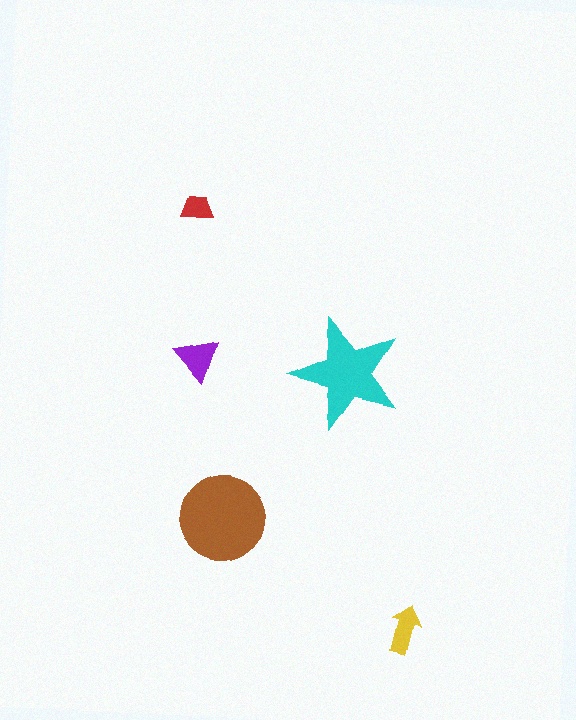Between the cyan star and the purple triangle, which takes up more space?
The cyan star.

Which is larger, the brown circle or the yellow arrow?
The brown circle.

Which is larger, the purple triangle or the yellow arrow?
The purple triangle.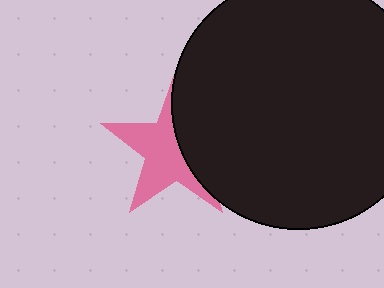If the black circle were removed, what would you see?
You would see the complete pink star.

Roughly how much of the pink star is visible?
About half of it is visible (roughly 57%).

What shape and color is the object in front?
The object in front is a black circle.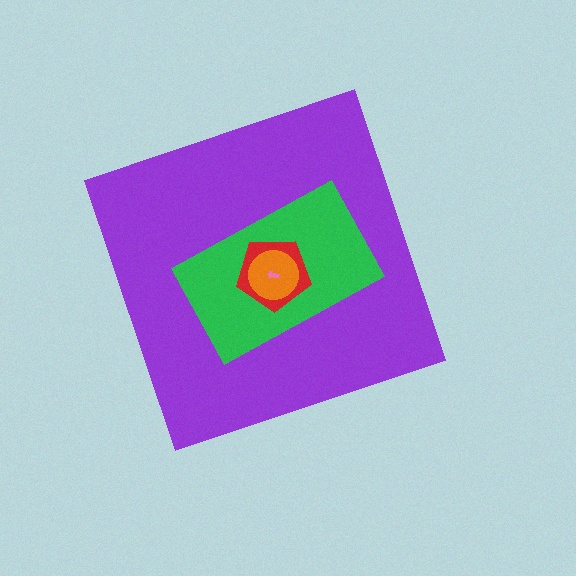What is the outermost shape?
The purple diamond.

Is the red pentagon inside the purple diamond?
Yes.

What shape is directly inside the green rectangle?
The red pentagon.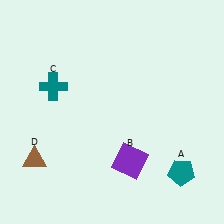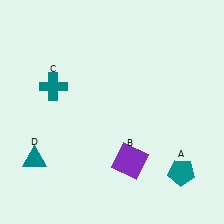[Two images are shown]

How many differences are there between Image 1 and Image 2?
There is 1 difference between the two images.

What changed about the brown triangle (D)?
In Image 1, D is brown. In Image 2, it changed to teal.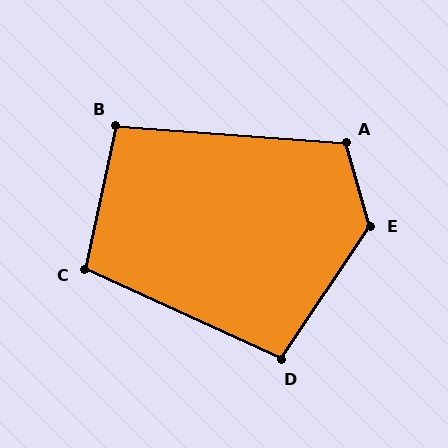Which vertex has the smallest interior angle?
B, at approximately 98 degrees.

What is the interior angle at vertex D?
Approximately 99 degrees (obtuse).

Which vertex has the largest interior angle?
E, at approximately 129 degrees.